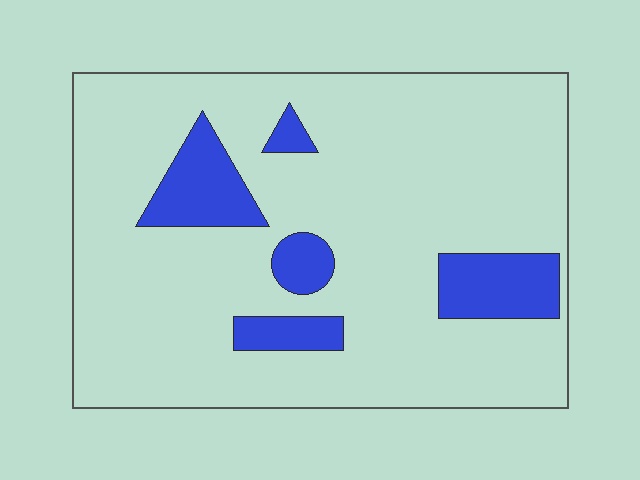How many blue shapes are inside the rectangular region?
5.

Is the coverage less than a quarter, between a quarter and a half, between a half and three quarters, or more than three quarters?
Less than a quarter.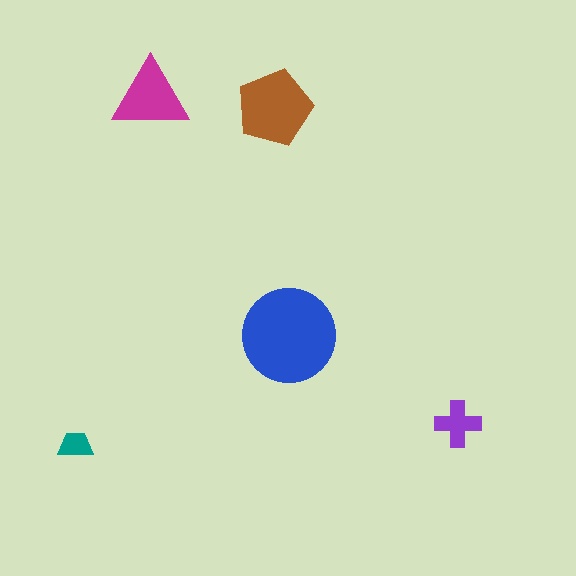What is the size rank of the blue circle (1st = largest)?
1st.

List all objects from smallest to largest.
The teal trapezoid, the purple cross, the magenta triangle, the brown pentagon, the blue circle.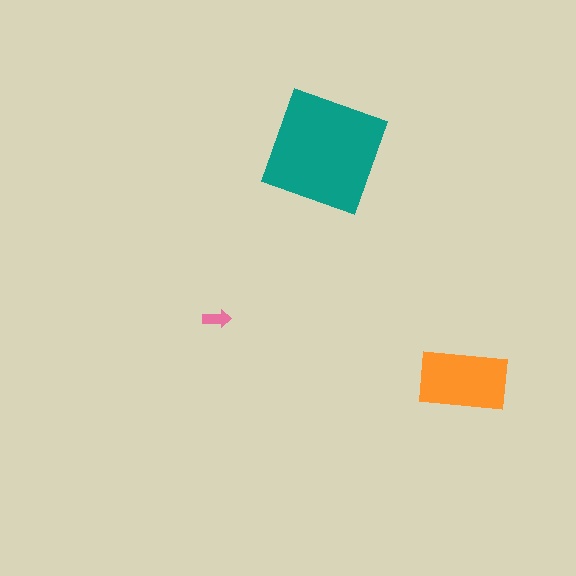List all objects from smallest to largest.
The pink arrow, the orange rectangle, the teal square.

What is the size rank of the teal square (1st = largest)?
1st.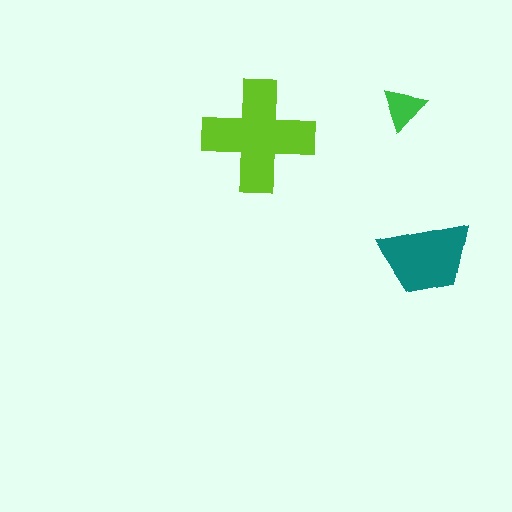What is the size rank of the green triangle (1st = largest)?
3rd.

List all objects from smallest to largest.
The green triangle, the teal trapezoid, the lime cross.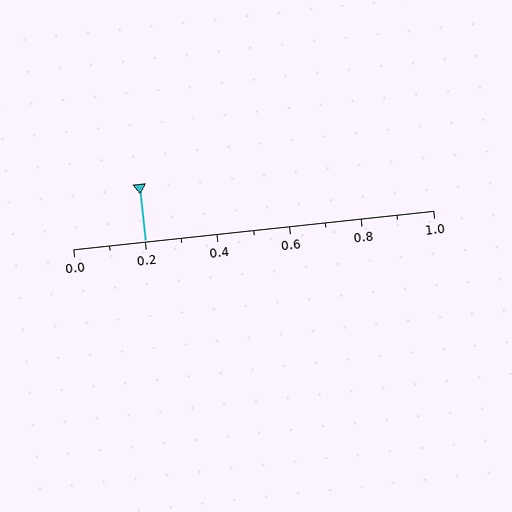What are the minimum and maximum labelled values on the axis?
The axis runs from 0.0 to 1.0.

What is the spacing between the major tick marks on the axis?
The major ticks are spaced 0.2 apart.